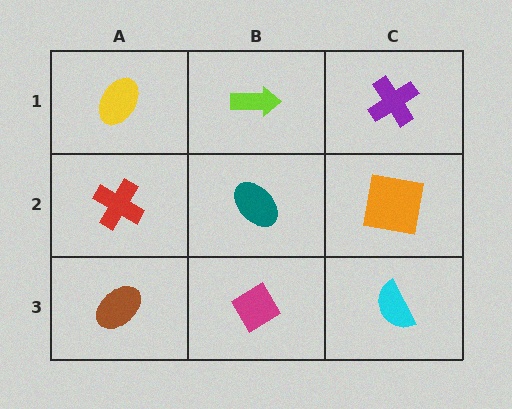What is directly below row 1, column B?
A teal ellipse.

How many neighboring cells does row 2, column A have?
3.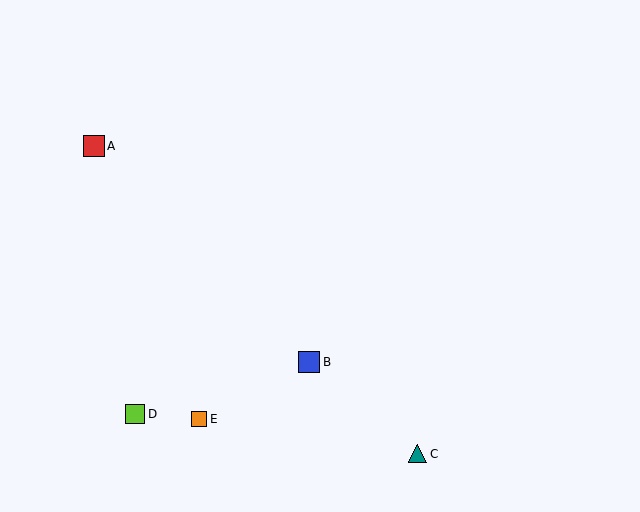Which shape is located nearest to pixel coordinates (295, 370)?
The blue square (labeled B) at (309, 362) is nearest to that location.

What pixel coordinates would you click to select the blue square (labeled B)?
Click at (309, 362) to select the blue square B.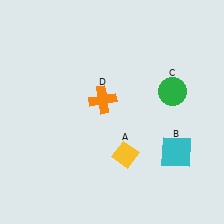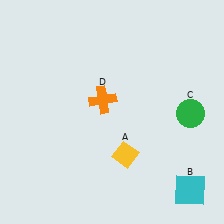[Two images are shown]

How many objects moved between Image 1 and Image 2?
2 objects moved between the two images.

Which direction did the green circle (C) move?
The green circle (C) moved down.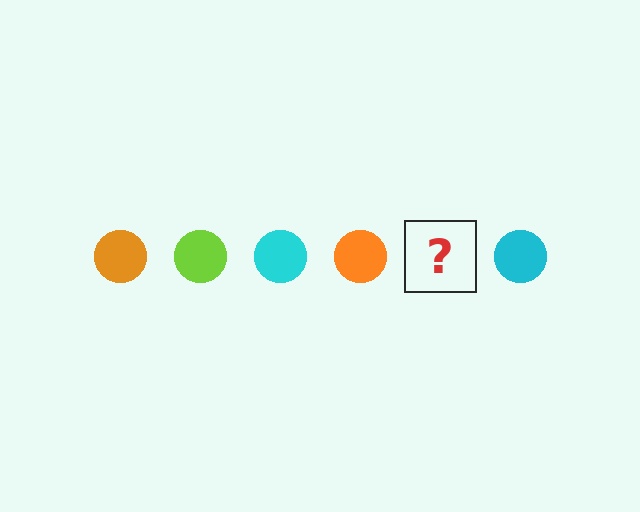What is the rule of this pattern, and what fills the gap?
The rule is that the pattern cycles through orange, lime, cyan circles. The gap should be filled with a lime circle.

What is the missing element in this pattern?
The missing element is a lime circle.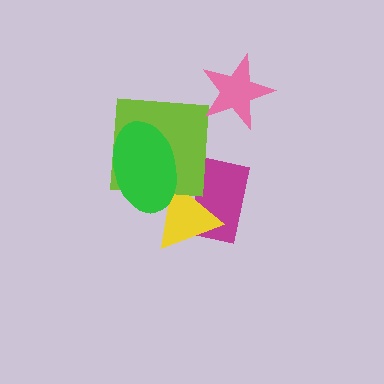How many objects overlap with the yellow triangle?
3 objects overlap with the yellow triangle.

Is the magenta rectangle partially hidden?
Yes, it is partially covered by another shape.